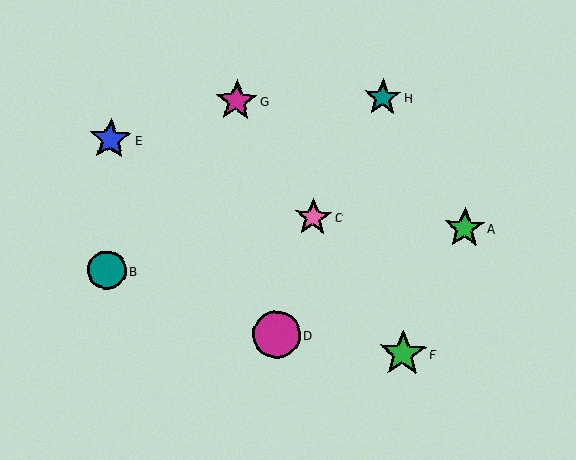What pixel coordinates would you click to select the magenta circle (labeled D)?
Click at (277, 335) to select the magenta circle D.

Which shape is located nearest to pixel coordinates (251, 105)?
The magenta star (labeled G) at (236, 101) is nearest to that location.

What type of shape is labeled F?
Shape F is a green star.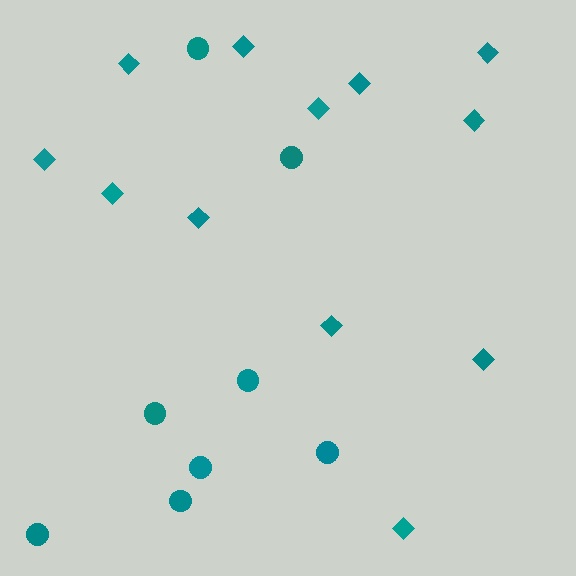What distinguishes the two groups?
There are 2 groups: one group of circles (8) and one group of diamonds (12).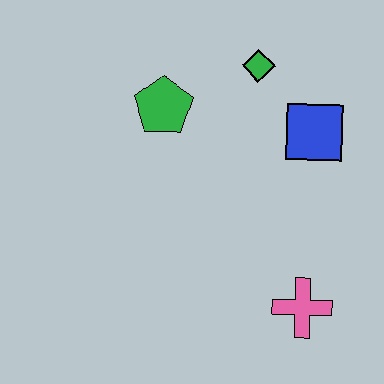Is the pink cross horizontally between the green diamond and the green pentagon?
No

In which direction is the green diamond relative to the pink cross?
The green diamond is above the pink cross.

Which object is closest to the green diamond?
The blue square is closest to the green diamond.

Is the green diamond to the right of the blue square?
No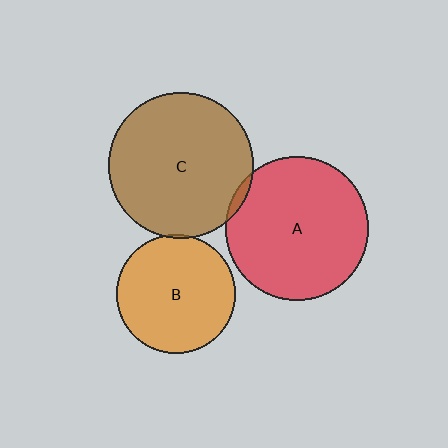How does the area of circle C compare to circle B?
Approximately 1.5 times.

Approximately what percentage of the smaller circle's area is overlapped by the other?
Approximately 5%.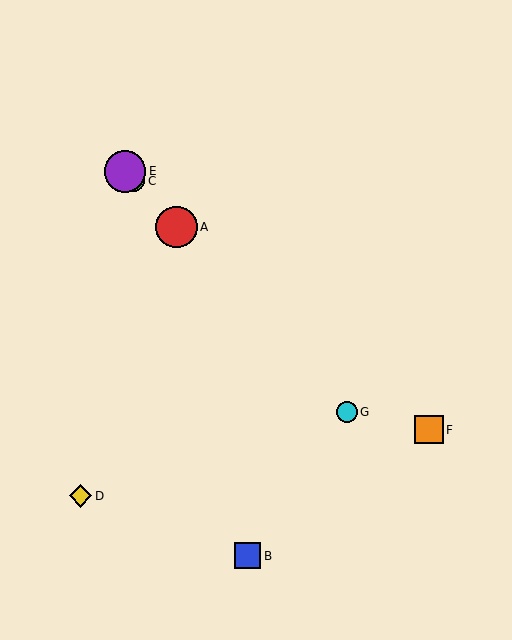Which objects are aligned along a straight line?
Objects A, C, E, G are aligned along a straight line.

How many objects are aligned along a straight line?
4 objects (A, C, E, G) are aligned along a straight line.